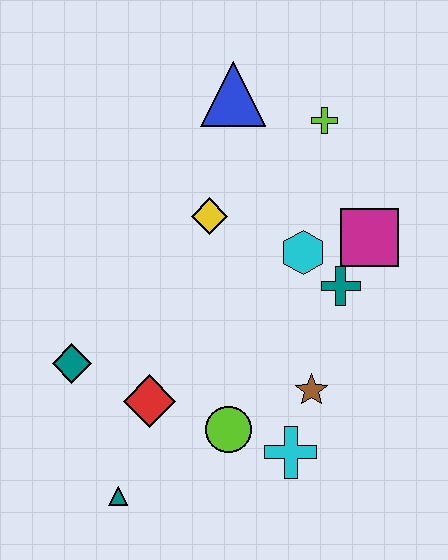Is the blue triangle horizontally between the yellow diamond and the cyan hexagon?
Yes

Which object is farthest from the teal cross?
The teal triangle is farthest from the teal cross.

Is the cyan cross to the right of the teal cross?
No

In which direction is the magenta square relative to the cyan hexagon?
The magenta square is to the right of the cyan hexagon.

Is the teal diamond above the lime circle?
Yes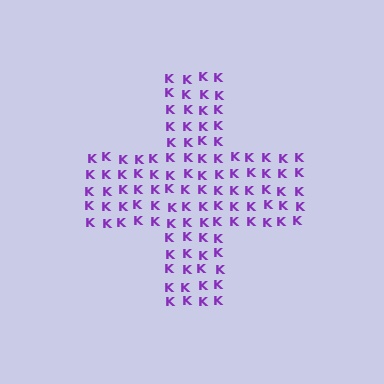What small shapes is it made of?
It is made of small letter K's.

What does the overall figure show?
The overall figure shows a cross.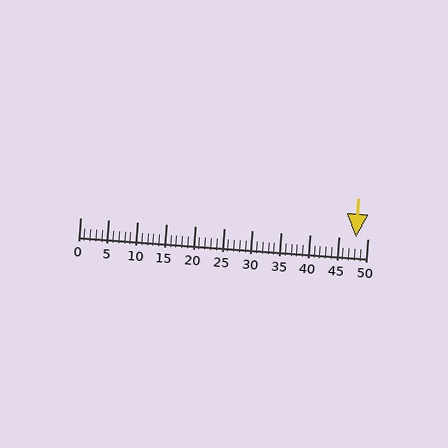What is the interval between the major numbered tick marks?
The major tick marks are spaced 5 units apart.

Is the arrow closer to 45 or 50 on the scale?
The arrow is closer to 50.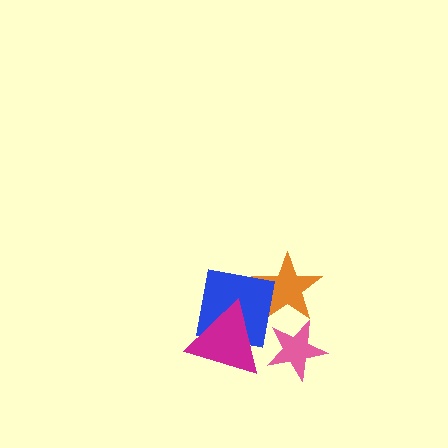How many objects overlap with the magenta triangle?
1 object overlaps with the magenta triangle.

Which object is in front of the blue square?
The magenta triangle is in front of the blue square.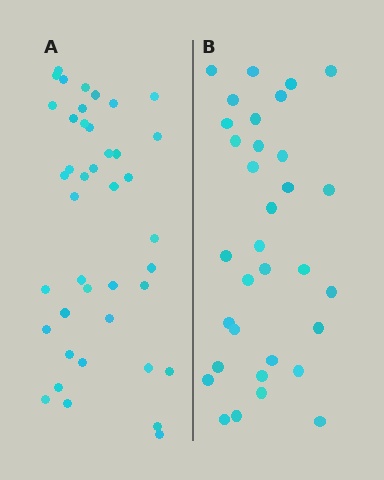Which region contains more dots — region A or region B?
Region A (the left region) has more dots.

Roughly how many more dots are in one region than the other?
Region A has roughly 8 or so more dots than region B.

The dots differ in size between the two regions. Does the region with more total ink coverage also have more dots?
No. Region B has more total ink coverage because its dots are larger, but region A actually contains more individual dots. Total area can be misleading — the number of items is what matters here.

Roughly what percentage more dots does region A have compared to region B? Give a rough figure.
About 25% more.